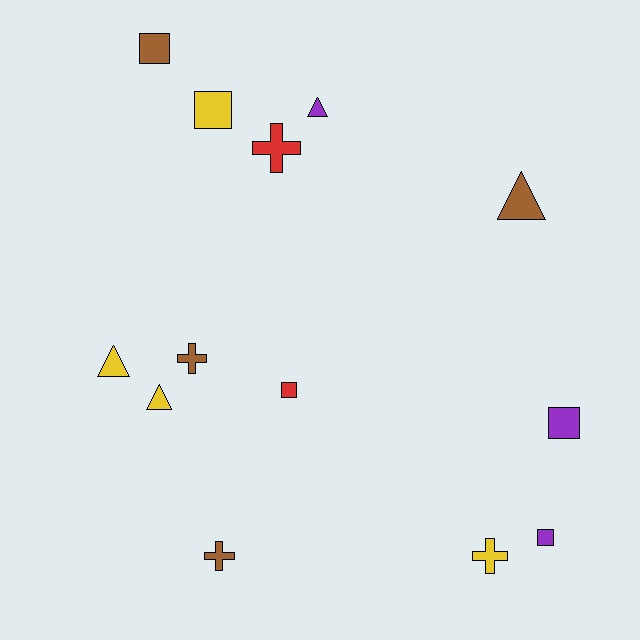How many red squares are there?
There is 1 red square.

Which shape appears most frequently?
Square, with 5 objects.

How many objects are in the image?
There are 13 objects.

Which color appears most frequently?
Brown, with 4 objects.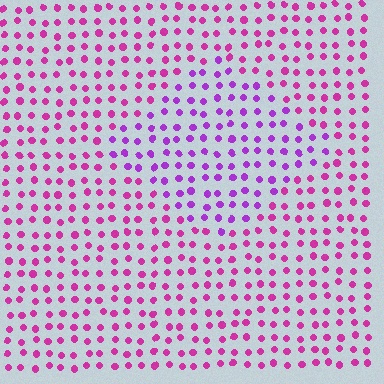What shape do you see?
I see a diamond.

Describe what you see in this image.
The image is filled with small magenta elements in a uniform arrangement. A diamond-shaped region is visible where the elements are tinted to a slightly different hue, forming a subtle color boundary.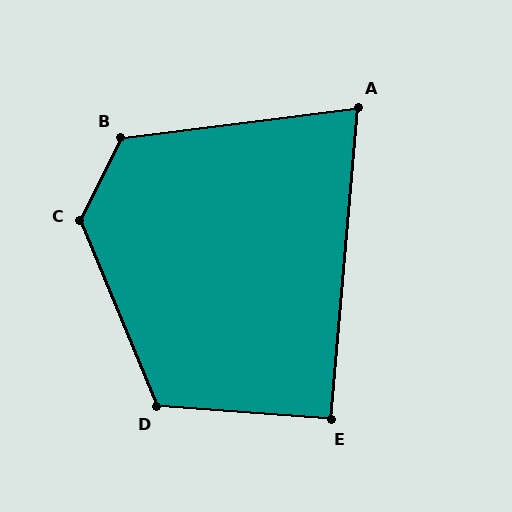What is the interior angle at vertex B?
Approximately 123 degrees (obtuse).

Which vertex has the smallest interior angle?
A, at approximately 78 degrees.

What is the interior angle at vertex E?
Approximately 91 degrees (approximately right).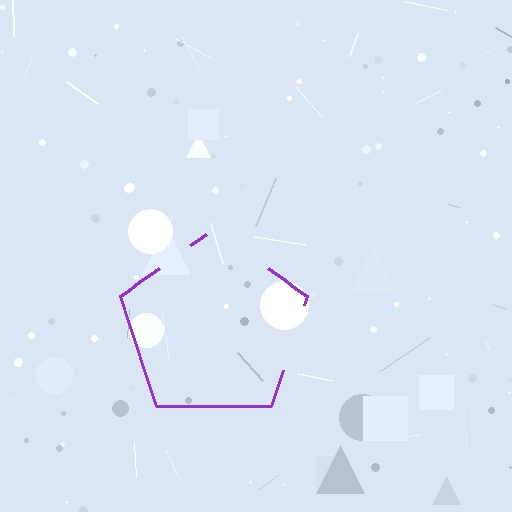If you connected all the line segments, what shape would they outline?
They would outline a pentagon.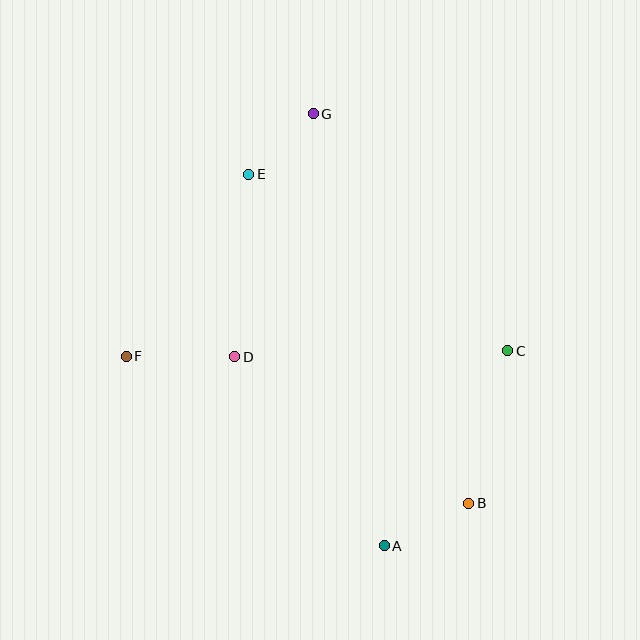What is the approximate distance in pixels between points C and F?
The distance between C and F is approximately 382 pixels.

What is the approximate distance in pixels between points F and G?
The distance between F and G is approximately 306 pixels.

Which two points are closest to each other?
Points E and G are closest to each other.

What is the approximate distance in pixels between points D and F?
The distance between D and F is approximately 108 pixels.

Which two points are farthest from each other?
Points A and G are farthest from each other.